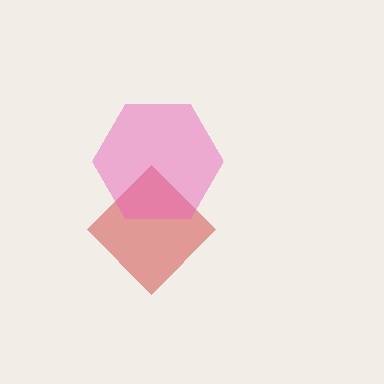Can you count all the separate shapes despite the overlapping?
Yes, there are 2 separate shapes.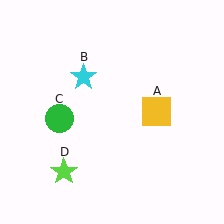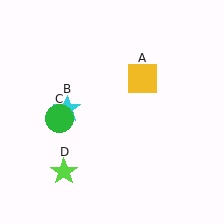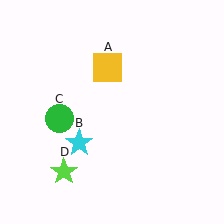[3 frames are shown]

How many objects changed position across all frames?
2 objects changed position: yellow square (object A), cyan star (object B).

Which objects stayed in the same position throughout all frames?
Green circle (object C) and lime star (object D) remained stationary.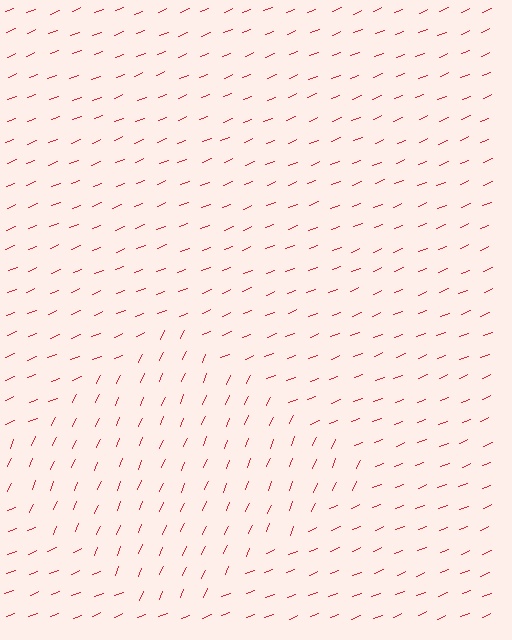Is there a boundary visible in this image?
Yes, there is a texture boundary formed by a change in line orientation.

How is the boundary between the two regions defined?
The boundary is defined purely by a change in line orientation (approximately 45 degrees difference). All lines are the same color and thickness.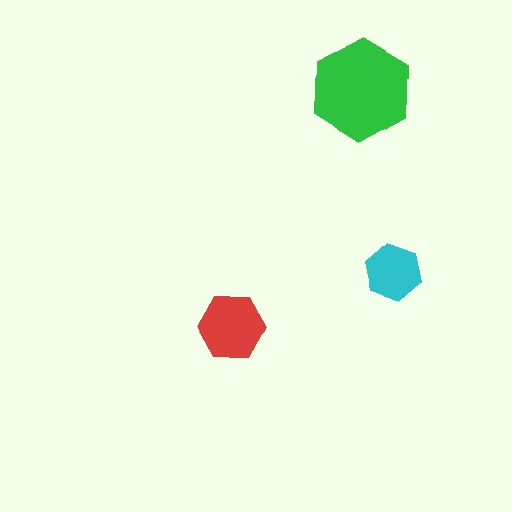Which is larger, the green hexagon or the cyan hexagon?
The green one.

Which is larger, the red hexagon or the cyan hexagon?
The red one.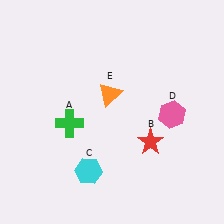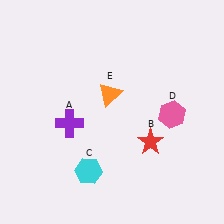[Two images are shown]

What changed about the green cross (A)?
In Image 1, A is green. In Image 2, it changed to purple.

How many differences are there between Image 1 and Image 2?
There is 1 difference between the two images.